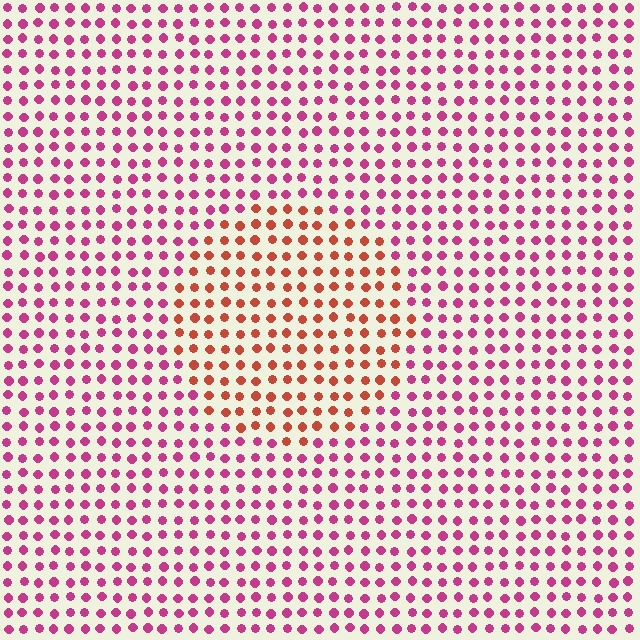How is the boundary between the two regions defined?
The boundary is defined purely by a slight shift in hue (about 42 degrees). Spacing, size, and orientation are identical on both sides.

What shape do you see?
I see a circle.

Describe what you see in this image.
The image is filled with small magenta elements in a uniform arrangement. A circle-shaped region is visible where the elements are tinted to a slightly different hue, forming a subtle color boundary.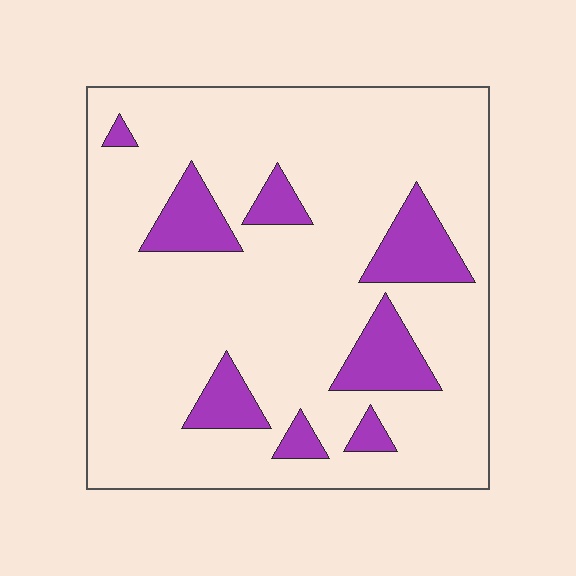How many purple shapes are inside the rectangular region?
8.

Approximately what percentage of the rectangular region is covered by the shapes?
Approximately 15%.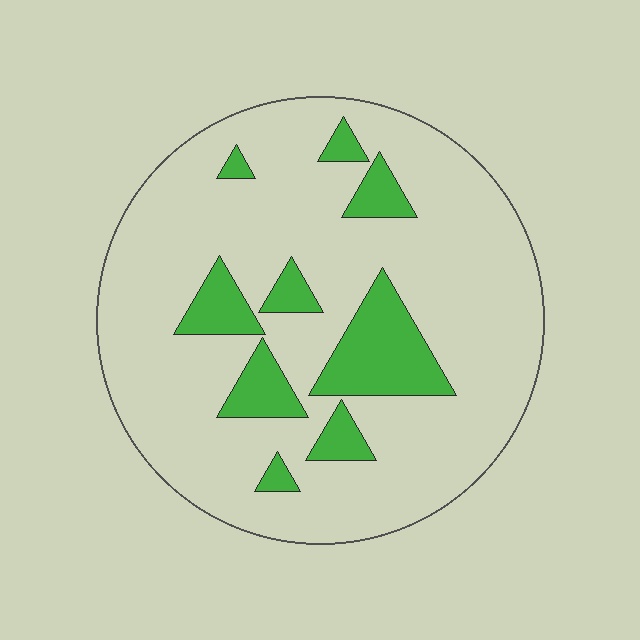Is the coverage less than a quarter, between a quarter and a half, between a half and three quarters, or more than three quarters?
Less than a quarter.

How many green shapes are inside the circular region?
9.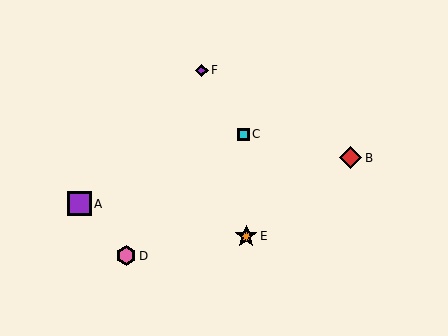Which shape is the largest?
The purple square (labeled A) is the largest.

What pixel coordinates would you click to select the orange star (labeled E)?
Click at (246, 236) to select the orange star E.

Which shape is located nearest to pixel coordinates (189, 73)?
The purple diamond (labeled F) at (202, 70) is nearest to that location.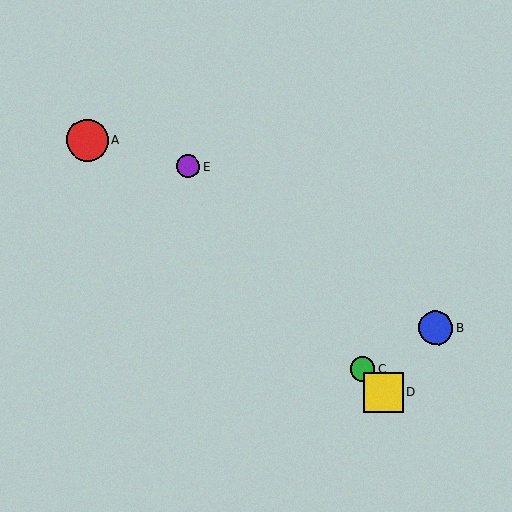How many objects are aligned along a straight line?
3 objects (C, D, E) are aligned along a straight line.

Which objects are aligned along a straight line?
Objects C, D, E are aligned along a straight line.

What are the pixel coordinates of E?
Object E is at (188, 167).